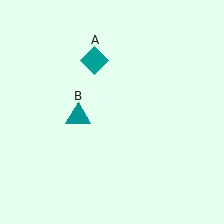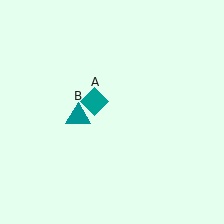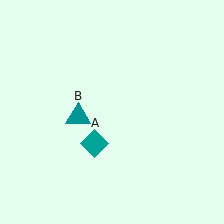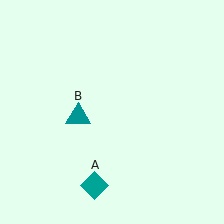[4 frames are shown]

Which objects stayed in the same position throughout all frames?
Teal triangle (object B) remained stationary.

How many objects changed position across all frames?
1 object changed position: teal diamond (object A).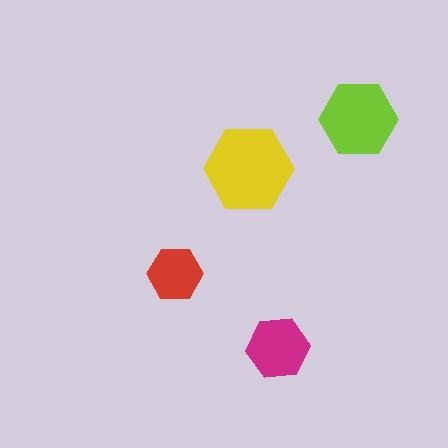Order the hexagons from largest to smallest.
the yellow one, the lime one, the magenta one, the red one.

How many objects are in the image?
There are 4 objects in the image.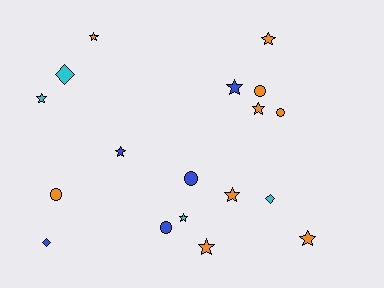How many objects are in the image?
There are 18 objects.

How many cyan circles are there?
There are no cyan circles.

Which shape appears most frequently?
Star, with 10 objects.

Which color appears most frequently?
Orange, with 9 objects.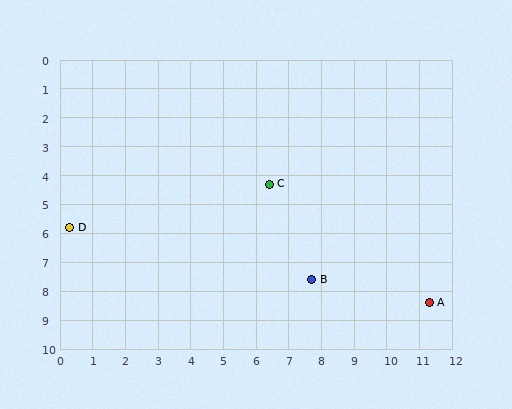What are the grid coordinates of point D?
Point D is at approximately (0.3, 5.8).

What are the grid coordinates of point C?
Point C is at approximately (6.4, 4.3).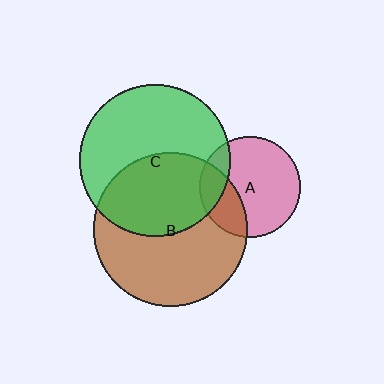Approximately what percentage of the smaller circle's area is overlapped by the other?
Approximately 45%.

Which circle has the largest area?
Circle B (brown).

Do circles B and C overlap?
Yes.